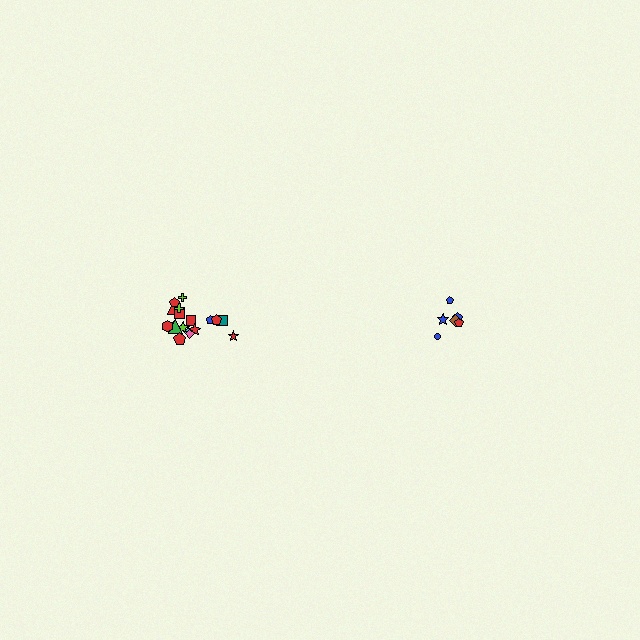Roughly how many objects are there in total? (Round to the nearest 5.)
Roughly 25 objects in total.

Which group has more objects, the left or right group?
The left group.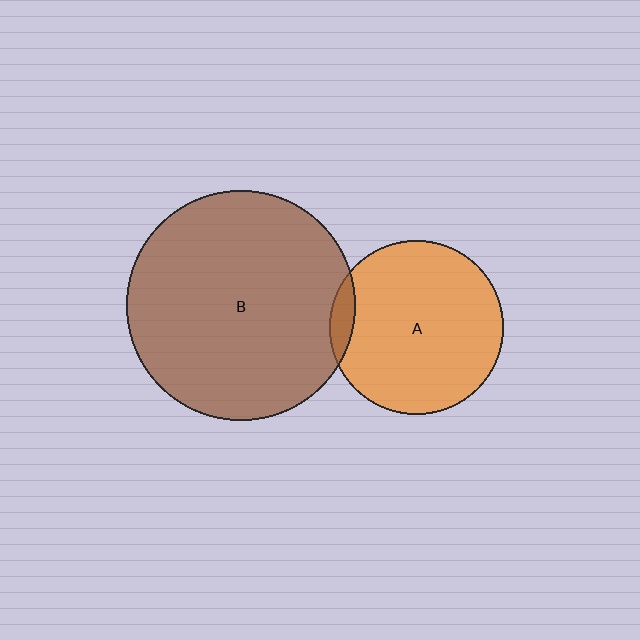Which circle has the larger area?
Circle B (brown).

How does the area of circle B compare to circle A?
Approximately 1.7 times.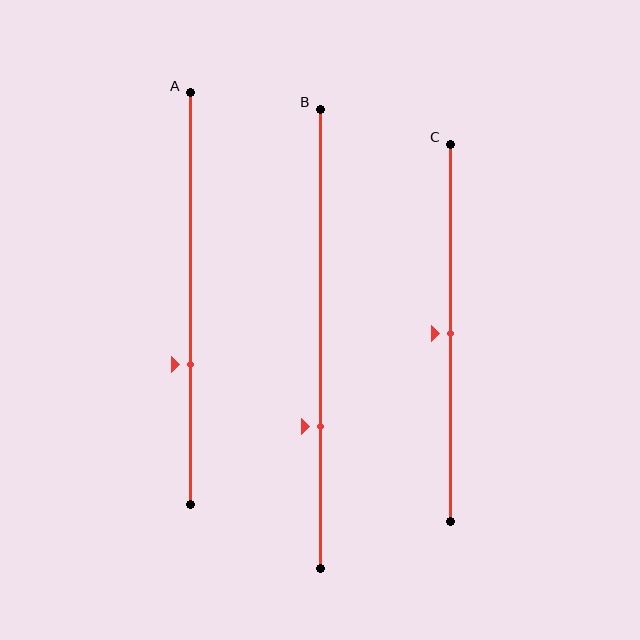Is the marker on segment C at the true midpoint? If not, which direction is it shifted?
Yes, the marker on segment C is at the true midpoint.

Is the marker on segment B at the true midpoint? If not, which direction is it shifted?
No, the marker on segment B is shifted downward by about 19% of the segment length.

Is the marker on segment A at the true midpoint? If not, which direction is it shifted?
No, the marker on segment A is shifted downward by about 16% of the segment length.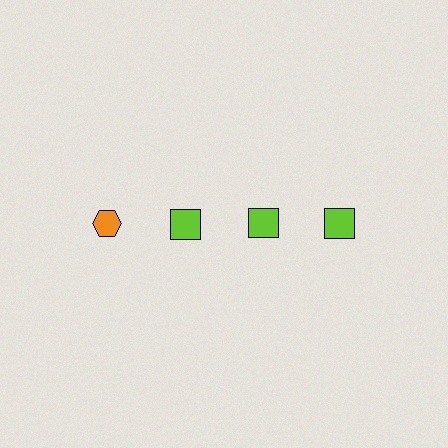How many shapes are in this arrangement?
There are 4 shapes arranged in a grid pattern.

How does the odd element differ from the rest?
It differs in both color (orange instead of lime) and shape (hexagon instead of square).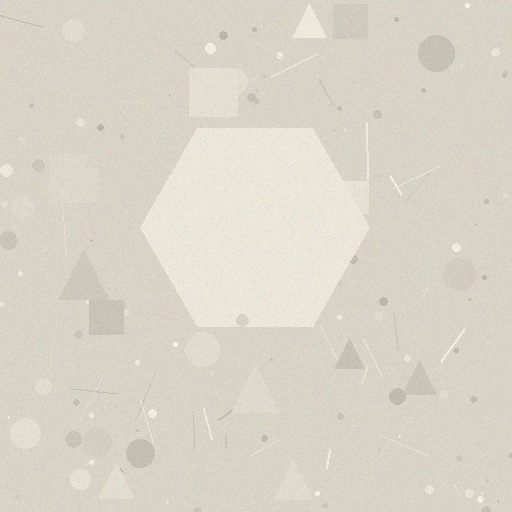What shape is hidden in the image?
A hexagon is hidden in the image.